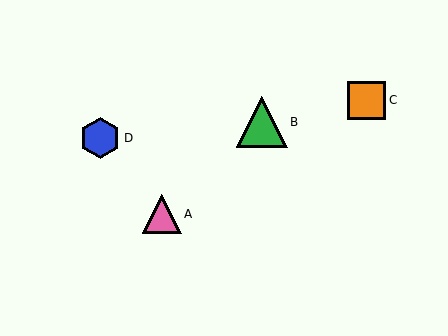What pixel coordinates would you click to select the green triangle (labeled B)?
Click at (262, 122) to select the green triangle B.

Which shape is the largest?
The green triangle (labeled B) is the largest.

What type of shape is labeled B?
Shape B is a green triangle.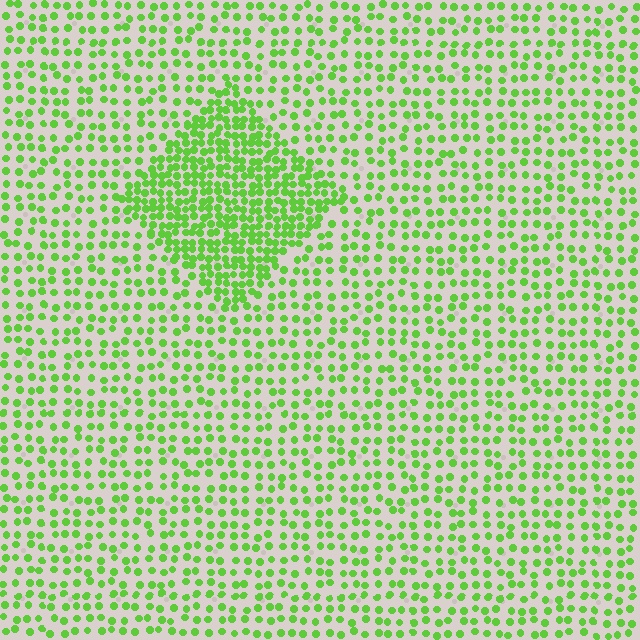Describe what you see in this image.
The image contains small lime elements arranged at two different densities. A diamond-shaped region is visible where the elements are more densely packed than the surrounding area.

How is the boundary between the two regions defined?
The boundary is defined by a change in element density (approximately 2.1x ratio). All elements are the same color, size, and shape.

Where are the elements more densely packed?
The elements are more densely packed inside the diamond boundary.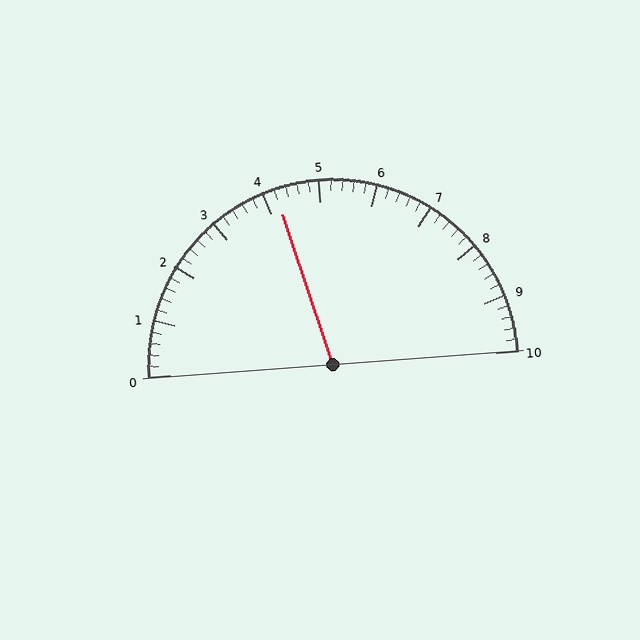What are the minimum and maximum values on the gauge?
The gauge ranges from 0 to 10.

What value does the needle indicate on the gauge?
The needle indicates approximately 4.2.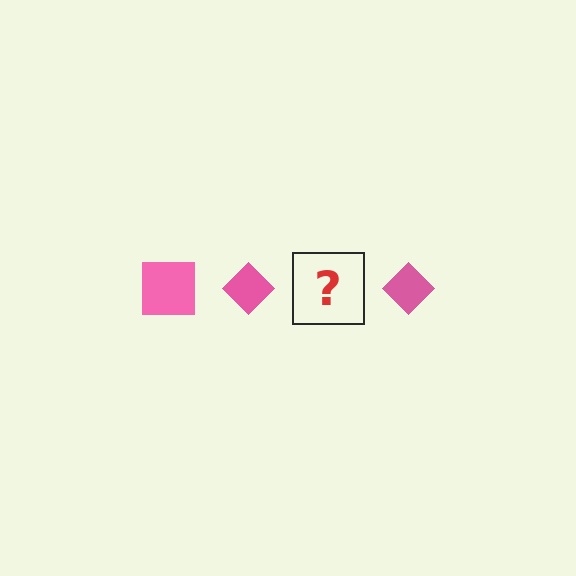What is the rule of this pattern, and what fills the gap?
The rule is that the pattern cycles through square, diamond shapes in pink. The gap should be filled with a pink square.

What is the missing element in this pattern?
The missing element is a pink square.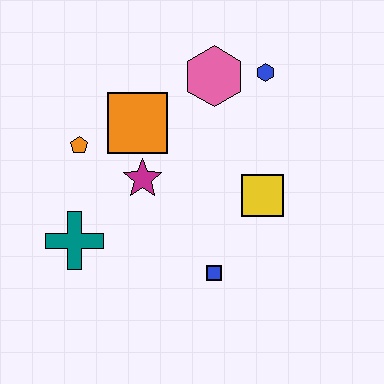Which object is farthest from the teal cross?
The blue hexagon is farthest from the teal cross.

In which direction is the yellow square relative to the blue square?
The yellow square is above the blue square.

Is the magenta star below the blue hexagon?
Yes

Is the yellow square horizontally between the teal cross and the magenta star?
No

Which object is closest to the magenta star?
The orange square is closest to the magenta star.